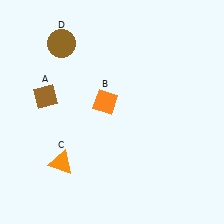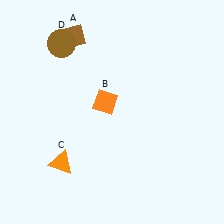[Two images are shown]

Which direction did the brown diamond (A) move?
The brown diamond (A) moved up.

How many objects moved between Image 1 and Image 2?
1 object moved between the two images.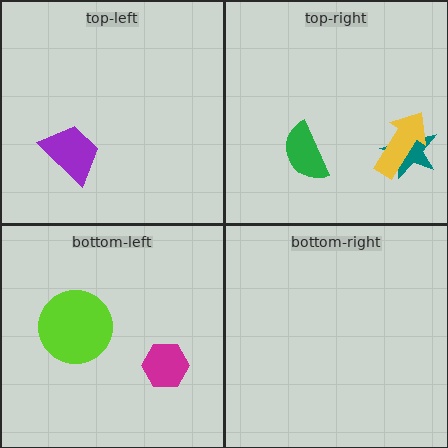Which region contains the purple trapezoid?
The top-left region.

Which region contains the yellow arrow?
The top-right region.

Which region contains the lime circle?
The bottom-left region.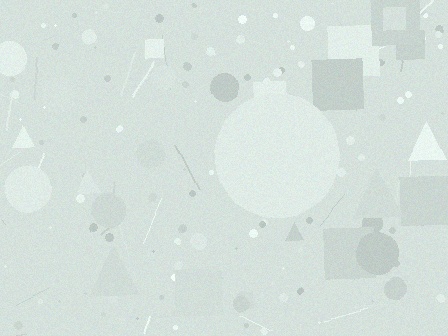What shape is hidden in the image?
A circle is hidden in the image.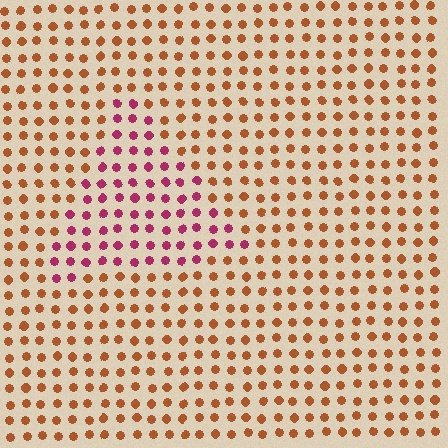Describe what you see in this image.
The image is filled with small brown elements in a uniform arrangement. A triangle-shaped region is visible where the elements are tinted to a slightly different hue, forming a subtle color boundary.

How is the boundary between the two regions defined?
The boundary is defined purely by a slight shift in hue (about 49 degrees). Spacing, size, and orientation are identical on both sides.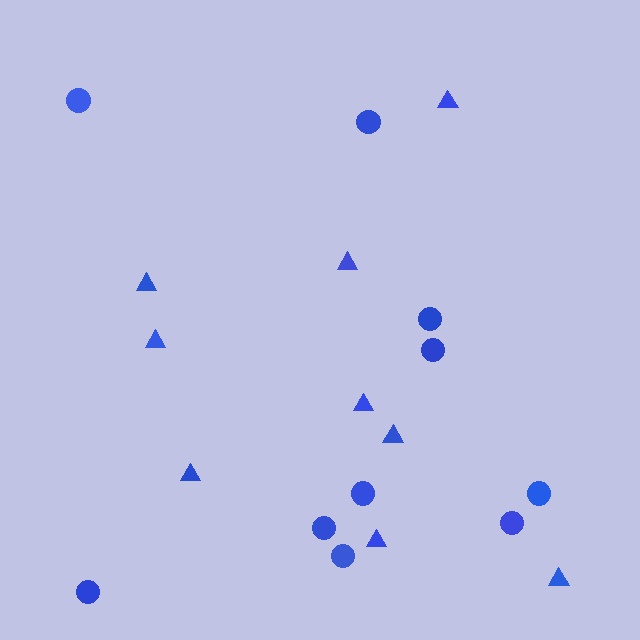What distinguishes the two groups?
There are 2 groups: one group of circles (10) and one group of triangles (9).